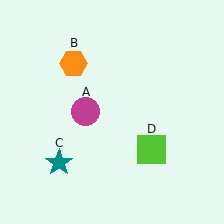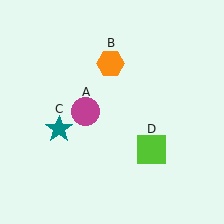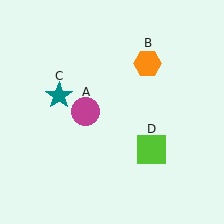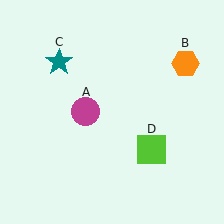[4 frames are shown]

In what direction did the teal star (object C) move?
The teal star (object C) moved up.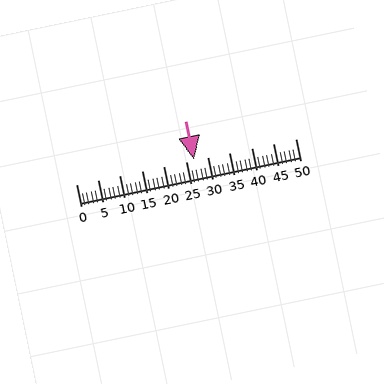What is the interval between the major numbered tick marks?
The major tick marks are spaced 5 units apart.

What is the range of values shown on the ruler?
The ruler shows values from 0 to 50.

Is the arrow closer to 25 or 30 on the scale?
The arrow is closer to 25.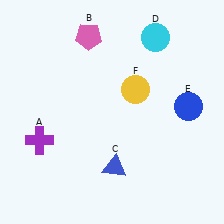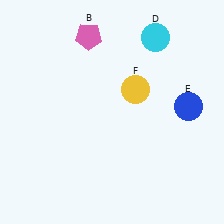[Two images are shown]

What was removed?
The purple cross (A), the blue triangle (C) were removed in Image 2.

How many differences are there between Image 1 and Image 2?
There are 2 differences between the two images.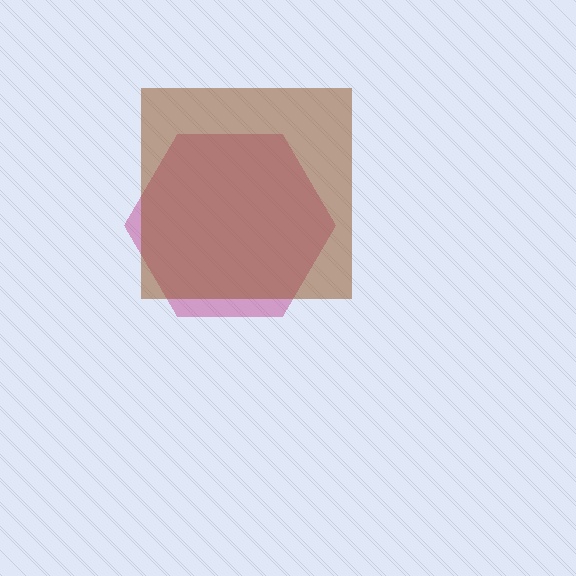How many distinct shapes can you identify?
There are 2 distinct shapes: a magenta hexagon, a brown square.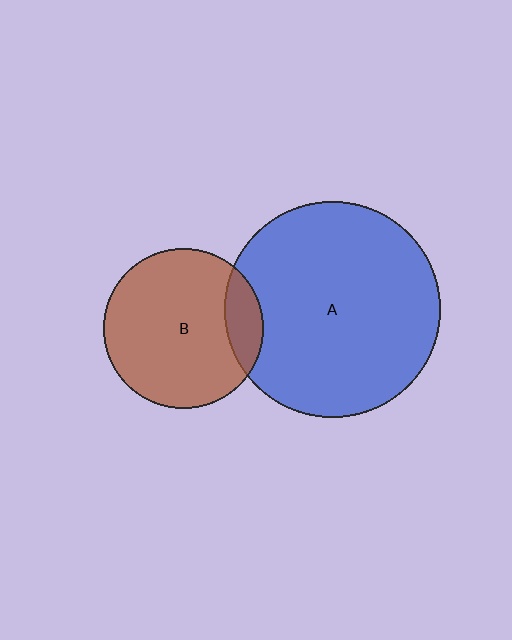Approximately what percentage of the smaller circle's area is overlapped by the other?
Approximately 15%.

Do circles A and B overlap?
Yes.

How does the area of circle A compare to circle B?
Approximately 1.8 times.